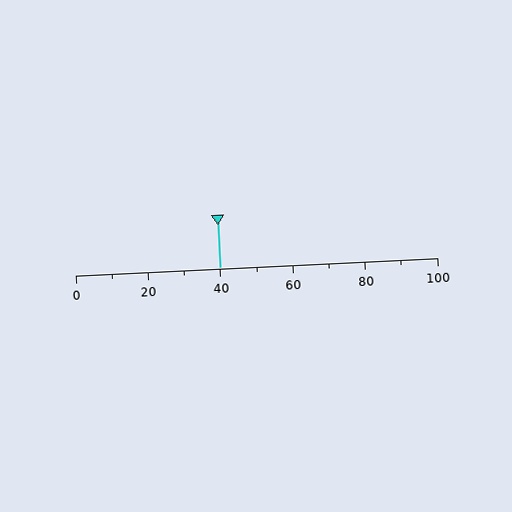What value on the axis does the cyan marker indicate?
The marker indicates approximately 40.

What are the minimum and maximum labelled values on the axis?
The axis runs from 0 to 100.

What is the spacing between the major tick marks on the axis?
The major ticks are spaced 20 apart.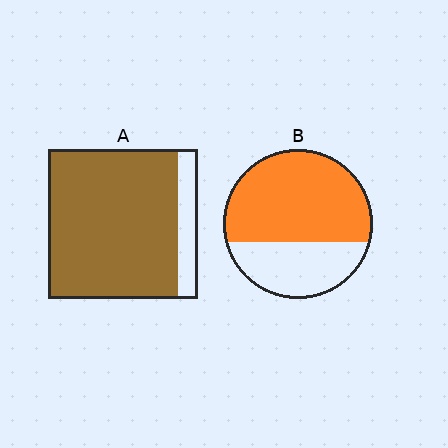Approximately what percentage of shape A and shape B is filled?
A is approximately 85% and B is approximately 65%.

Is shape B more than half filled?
Yes.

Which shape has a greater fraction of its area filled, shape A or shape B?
Shape A.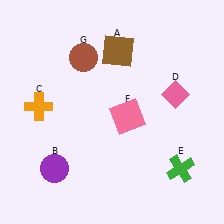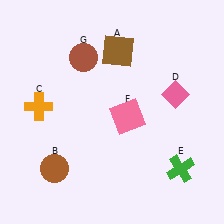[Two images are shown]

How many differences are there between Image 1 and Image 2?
There is 1 difference between the two images.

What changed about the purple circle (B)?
In Image 1, B is purple. In Image 2, it changed to brown.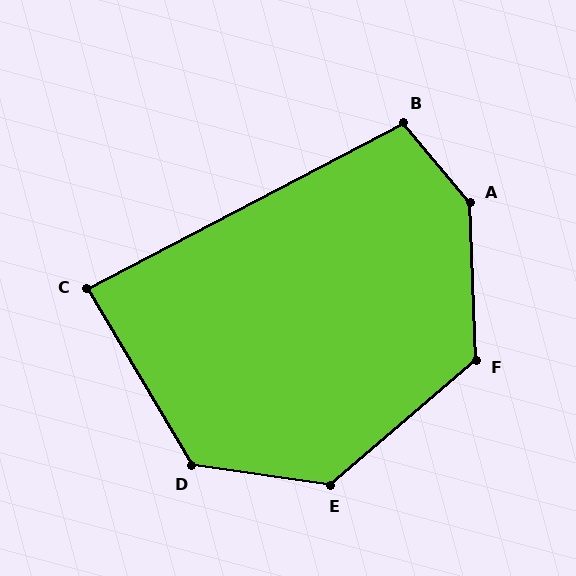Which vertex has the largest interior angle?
A, at approximately 142 degrees.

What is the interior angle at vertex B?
Approximately 102 degrees (obtuse).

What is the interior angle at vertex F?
Approximately 129 degrees (obtuse).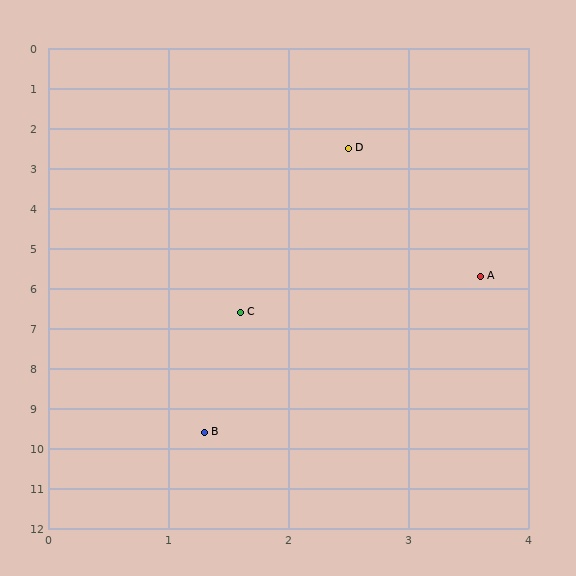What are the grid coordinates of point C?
Point C is at approximately (1.6, 6.6).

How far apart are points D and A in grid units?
Points D and A are about 3.4 grid units apart.